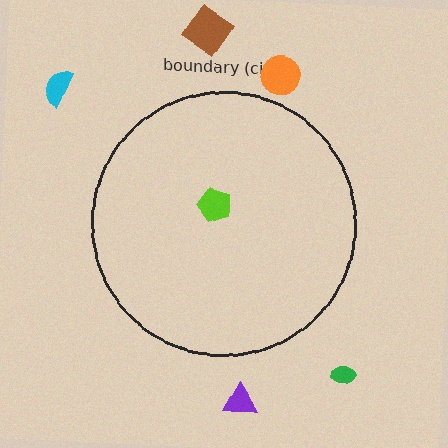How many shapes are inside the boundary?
1 inside, 5 outside.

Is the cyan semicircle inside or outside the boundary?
Outside.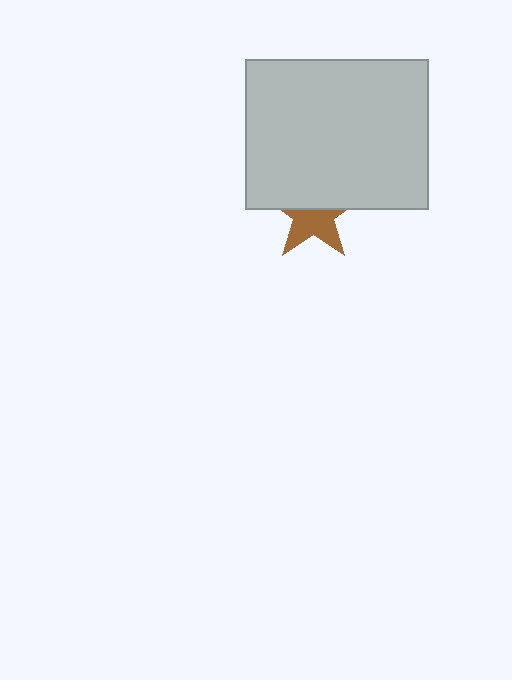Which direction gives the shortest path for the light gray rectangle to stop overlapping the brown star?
Moving up gives the shortest separation.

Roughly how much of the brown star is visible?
About half of it is visible (roughly 54%).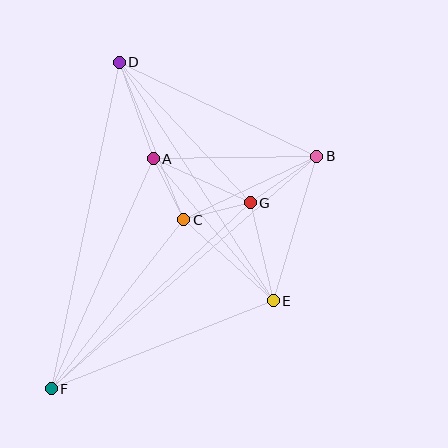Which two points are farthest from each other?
Points B and F are farthest from each other.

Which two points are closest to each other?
Points A and C are closest to each other.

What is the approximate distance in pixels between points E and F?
The distance between E and F is approximately 239 pixels.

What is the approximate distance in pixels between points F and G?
The distance between F and G is approximately 273 pixels.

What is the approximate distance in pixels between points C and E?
The distance between C and E is approximately 121 pixels.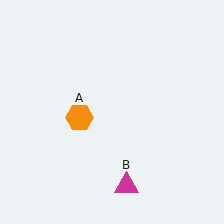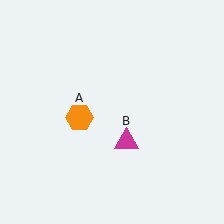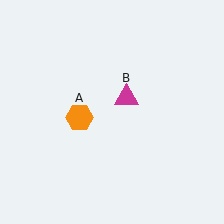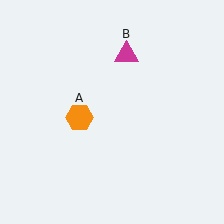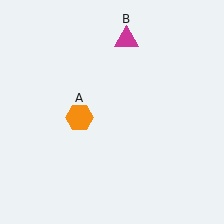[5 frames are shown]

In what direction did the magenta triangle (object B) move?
The magenta triangle (object B) moved up.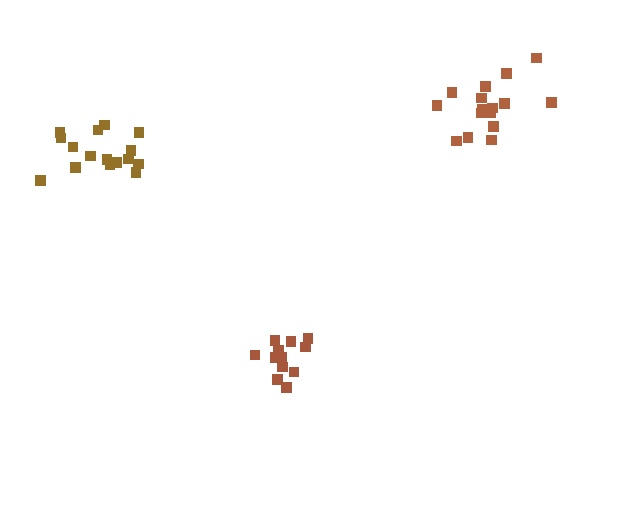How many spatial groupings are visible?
There are 3 spatial groupings.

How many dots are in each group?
Group 1: 16 dots, Group 2: 12 dots, Group 3: 17 dots (45 total).